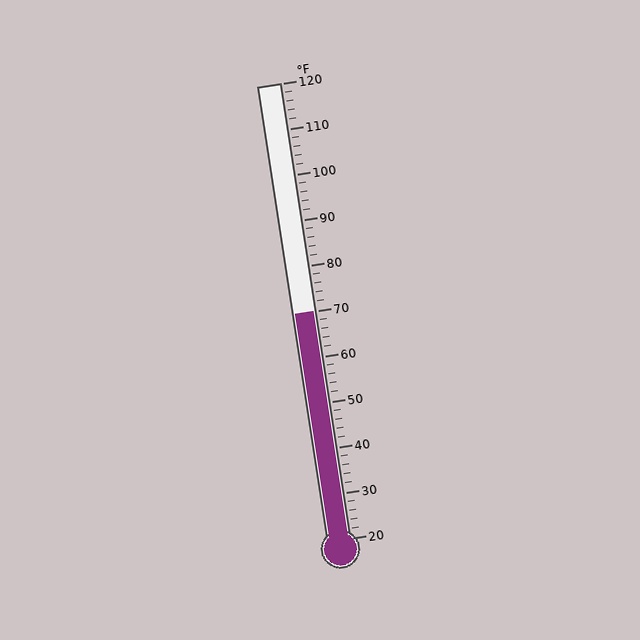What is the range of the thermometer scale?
The thermometer scale ranges from 20°F to 120°F.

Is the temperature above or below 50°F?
The temperature is above 50°F.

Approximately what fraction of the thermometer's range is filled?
The thermometer is filled to approximately 50% of its range.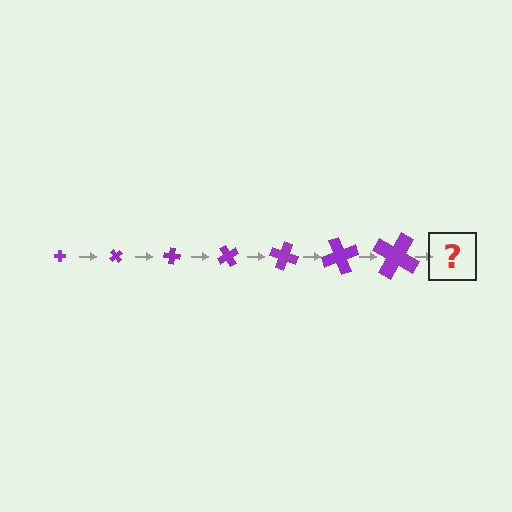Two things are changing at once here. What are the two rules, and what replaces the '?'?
The two rules are that the cross grows larger each step and it rotates 50 degrees each step. The '?' should be a cross, larger than the previous one and rotated 350 degrees from the start.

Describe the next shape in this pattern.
It should be a cross, larger than the previous one and rotated 350 degrees from the start.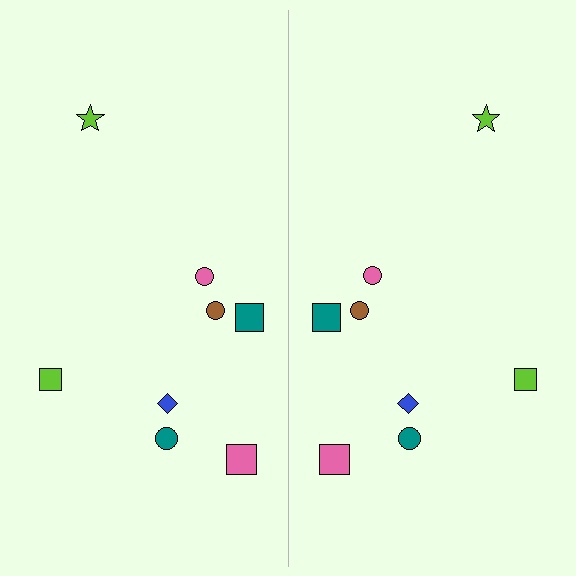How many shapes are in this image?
There are 16 shapes in this image.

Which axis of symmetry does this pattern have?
The pattern has a vertical axis of symmetry running through the center of the image.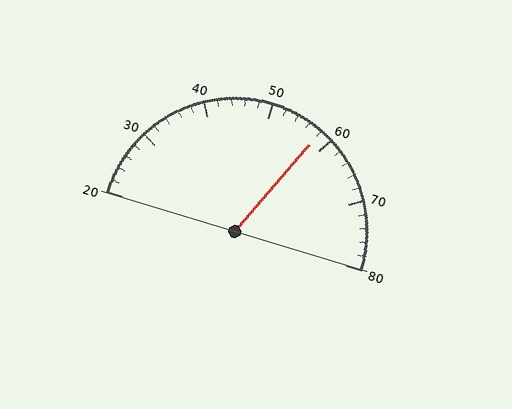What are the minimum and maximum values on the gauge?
The gauge ranges from 20 to 80.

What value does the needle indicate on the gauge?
The needle indicates approximately 58.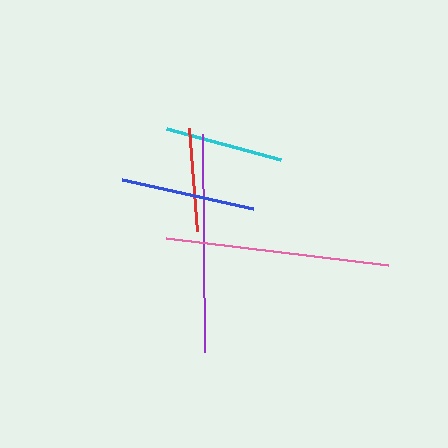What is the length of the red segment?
The red segment is approximately 104 pixels long.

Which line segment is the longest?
The pink line is the longest at approximately 224 pixels.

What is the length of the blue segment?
The blue segment is approximately 134 pixels long.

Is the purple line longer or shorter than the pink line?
The pink line is longer than the purple line.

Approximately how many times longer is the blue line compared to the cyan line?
The blue line is approximately 1.1 times the length of the cyan line.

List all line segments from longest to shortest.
From longest to shortest: pink, purple, blue, cyan, red.